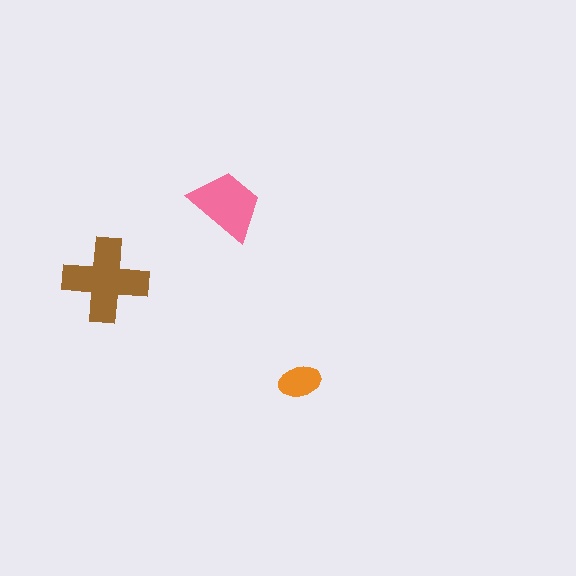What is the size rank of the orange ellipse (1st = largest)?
3rd.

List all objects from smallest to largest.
The orange ellipse, the pink trapezoid, the brown cross.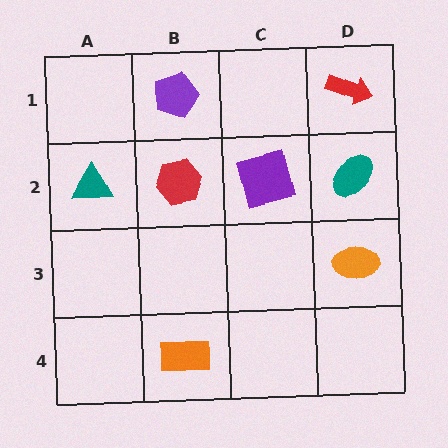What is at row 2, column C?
A purple square.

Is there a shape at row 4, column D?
No, that cell is empty.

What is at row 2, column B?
A red hexagon.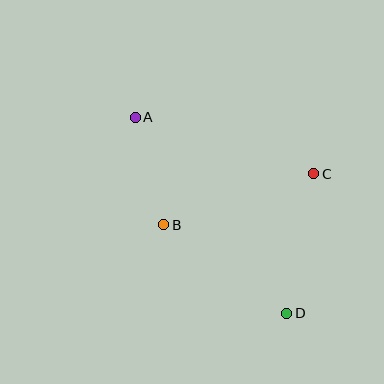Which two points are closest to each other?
Points A and B are closest to each other.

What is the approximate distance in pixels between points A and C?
The distance between A and C is approximately 187 pixels.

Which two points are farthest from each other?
Points A and D are farthest from each other.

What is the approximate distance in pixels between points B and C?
The distance between B and C is approximately 158 pixels.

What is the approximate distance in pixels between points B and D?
The distance between B and D is approximately 151 pixels.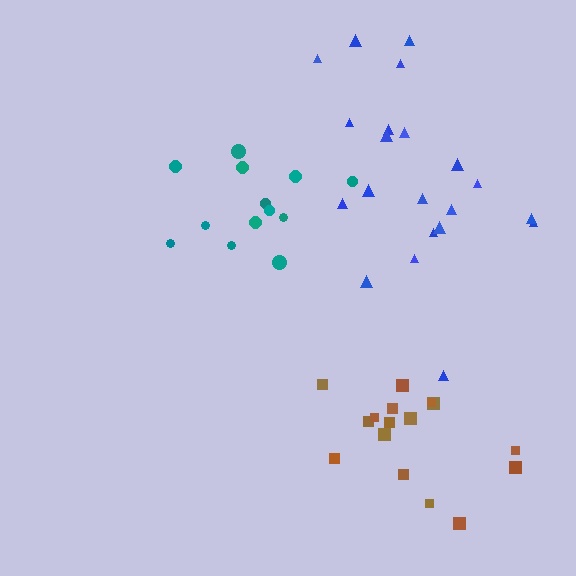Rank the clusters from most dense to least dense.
brown, teal, blue.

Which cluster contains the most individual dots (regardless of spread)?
Blue (21).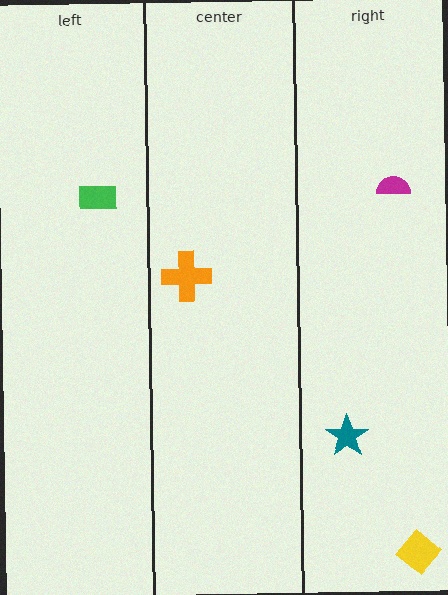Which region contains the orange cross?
The center region.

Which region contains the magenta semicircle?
The right region.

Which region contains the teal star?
The right region.